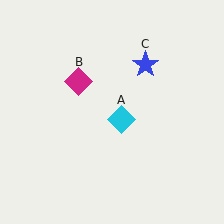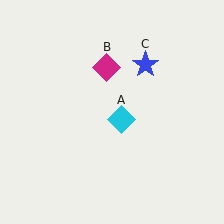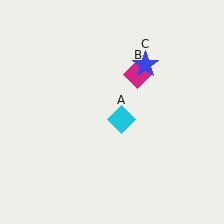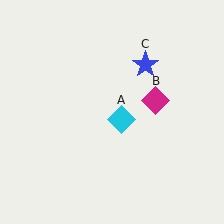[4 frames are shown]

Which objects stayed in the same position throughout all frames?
Cyan diamond (object A) and blue star (object C) remained stationary.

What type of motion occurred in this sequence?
The magenta diamond (object B) rotated clockwise around the center of the scene.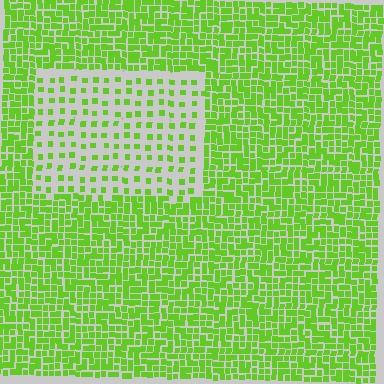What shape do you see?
I see a rectangle.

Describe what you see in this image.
The image contains small lime elements arranged at two different densities. A rectangle-shaped region is visible where the elements are less densely packed than the surrounding area.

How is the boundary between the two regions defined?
The boundary is defined by a change in element density (approximately 2.8x ratio). All elements are the same color, size, and shape.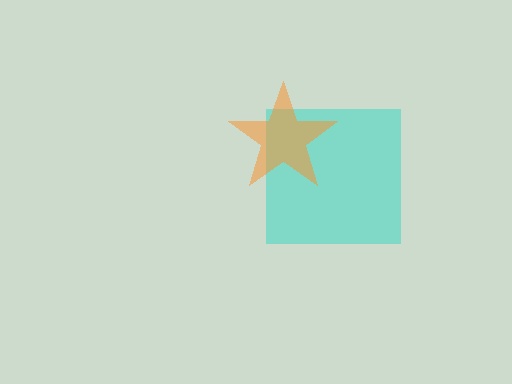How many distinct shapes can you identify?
There are 2 distinct shapes: a cyan square, an orange star.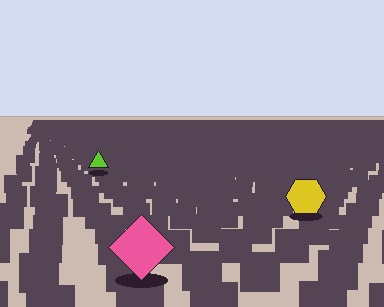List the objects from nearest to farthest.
From nearest to farthest: the pink diamond, the yellow hexagon, the lime triangle.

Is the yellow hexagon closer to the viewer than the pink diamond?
No. The pink diamond is closer — you can tell from the texture gradient: the ground texture is coarser near it.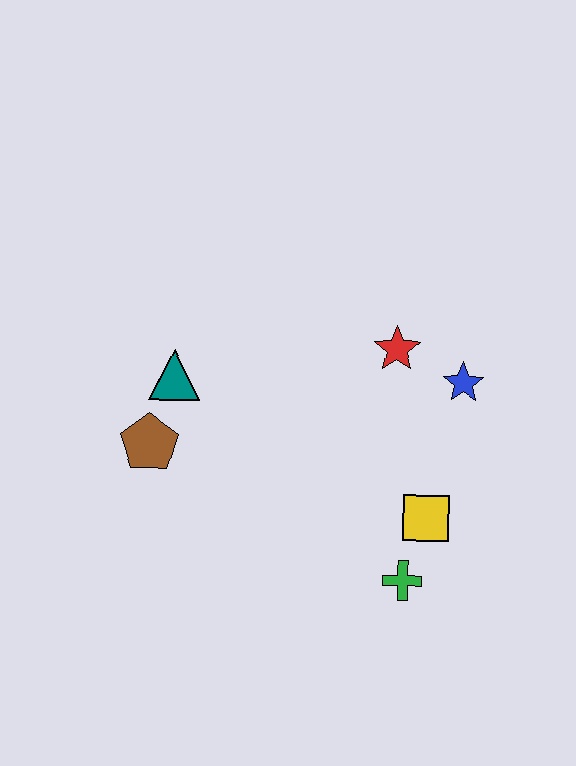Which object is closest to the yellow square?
The green cross is closest to the yellow square.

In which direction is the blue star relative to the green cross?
The blue star is above the green cross.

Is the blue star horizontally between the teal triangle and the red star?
No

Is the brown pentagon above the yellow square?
Yes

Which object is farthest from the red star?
The brown pentagon is farthest from the red star.